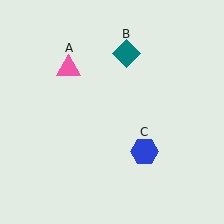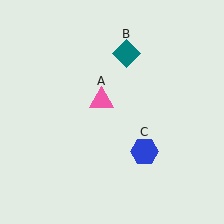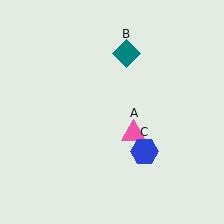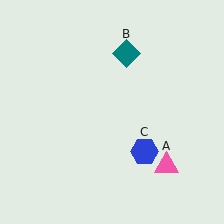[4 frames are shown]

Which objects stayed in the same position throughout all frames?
Teal diamond (object B) and blue hexagon (object C) remained stationary.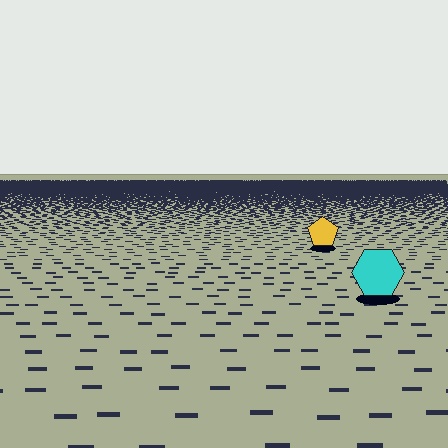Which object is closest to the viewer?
The cyan hexagon is closest. The texture marks near it are larger and more spread out.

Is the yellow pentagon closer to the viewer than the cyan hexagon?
No. The cyan hexagon is closer — you can tell from the texture gradient: the ground texture is coarser near it.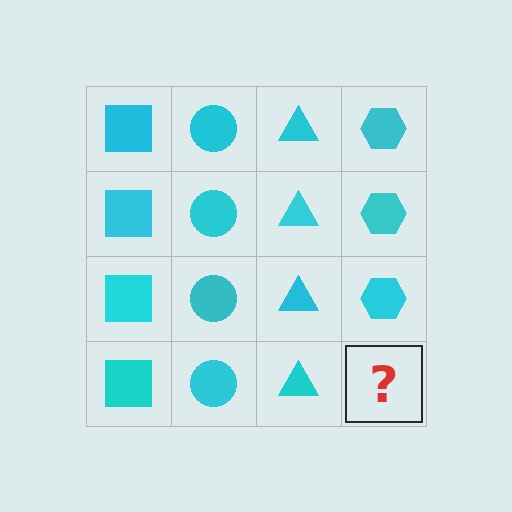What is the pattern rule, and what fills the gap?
The rule is that each column has a consistent shape. The gap should be filled with a cyan hexagon.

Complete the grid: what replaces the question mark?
The question mark should be replaced with a cyan hexagon.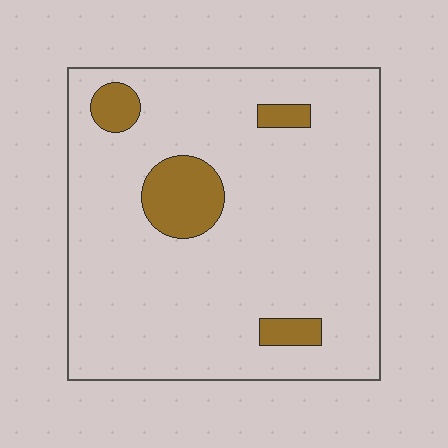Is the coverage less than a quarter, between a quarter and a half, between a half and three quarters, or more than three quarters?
Less than a quarter.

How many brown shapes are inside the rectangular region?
4.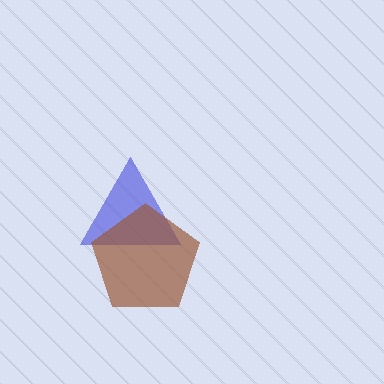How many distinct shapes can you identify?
There are 2 distinct shapes: a blue triangle, a brown pentagon.